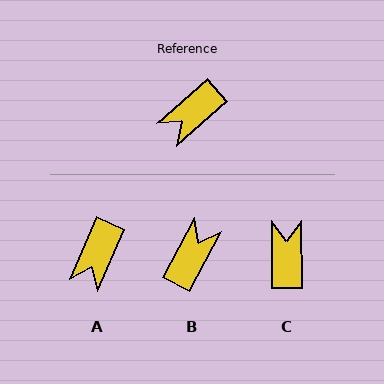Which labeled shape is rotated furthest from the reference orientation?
B, about 158 degrees away.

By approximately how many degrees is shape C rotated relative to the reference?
Approximately 130 degrees clockwise.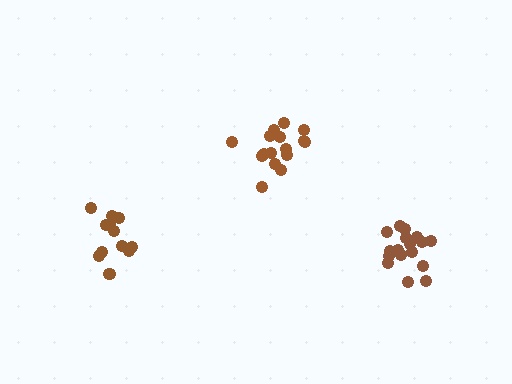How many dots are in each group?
Group 1: 17 dots, Group 2: 12 dots, Group 3: 16 dots (45 total).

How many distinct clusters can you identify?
There are 3 distinct clusters.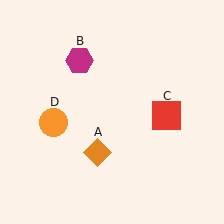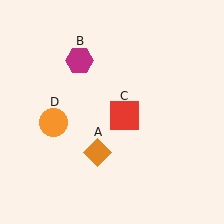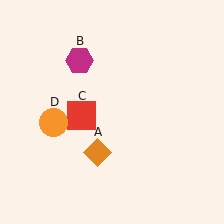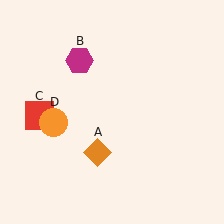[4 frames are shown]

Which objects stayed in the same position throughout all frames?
Orange diamond (object A) and magenta hexagon (object B) and orange circle (object D) remained stationary.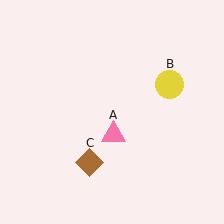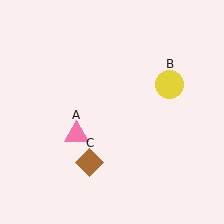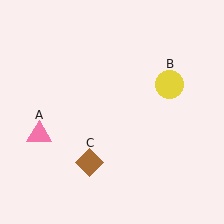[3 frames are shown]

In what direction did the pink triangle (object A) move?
The pink triangle (object A) moved left.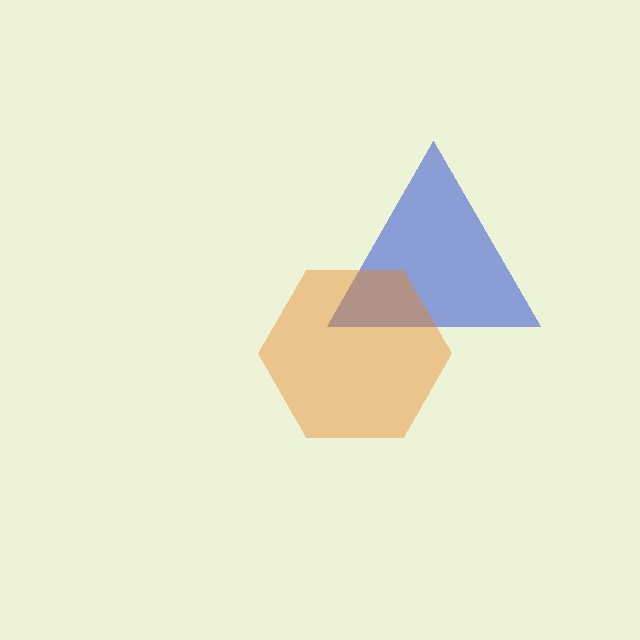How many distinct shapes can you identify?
There are 2 distinct shapes: a blue triangle, an orange hexagon.